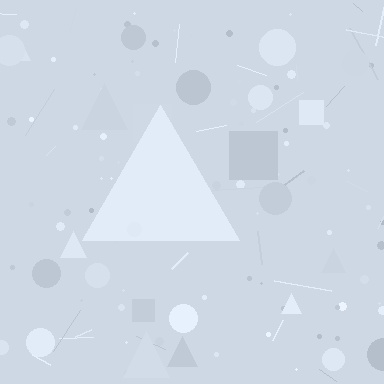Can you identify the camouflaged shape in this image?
The camouflaged shape is a triangle.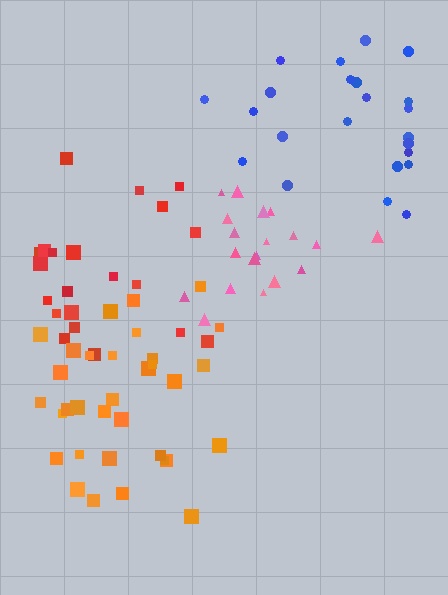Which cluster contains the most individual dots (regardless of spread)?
Orange (33).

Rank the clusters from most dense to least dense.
pink, red, orange, blue.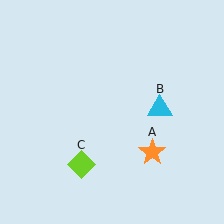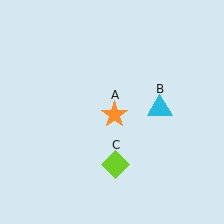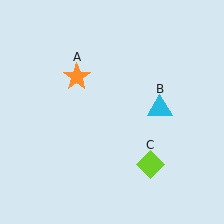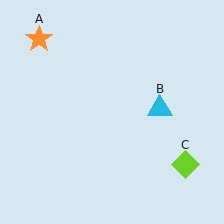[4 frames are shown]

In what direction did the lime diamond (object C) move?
The lime diamond (object C) moved right.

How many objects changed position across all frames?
2 objects changed position: orange star (object A), lime diamond (object C).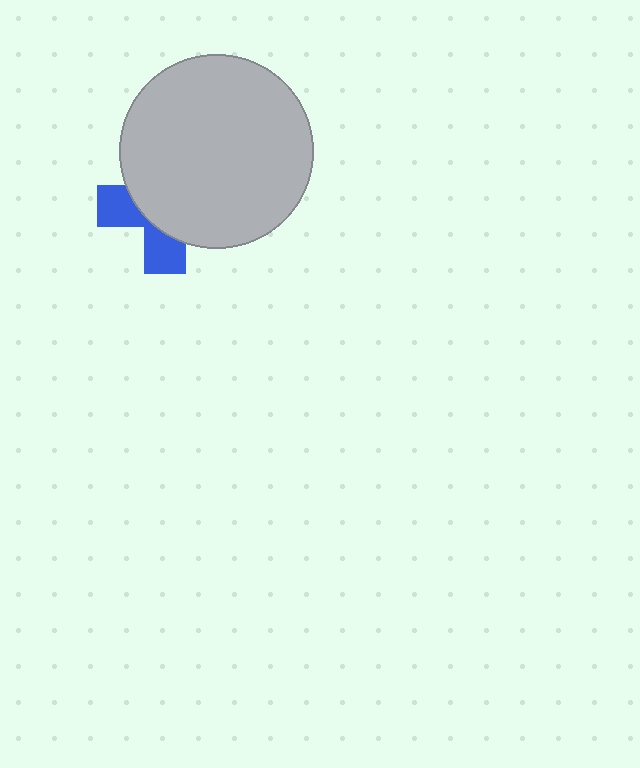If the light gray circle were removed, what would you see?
You would see the complete blue cross.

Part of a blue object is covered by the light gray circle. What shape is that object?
It is a cross.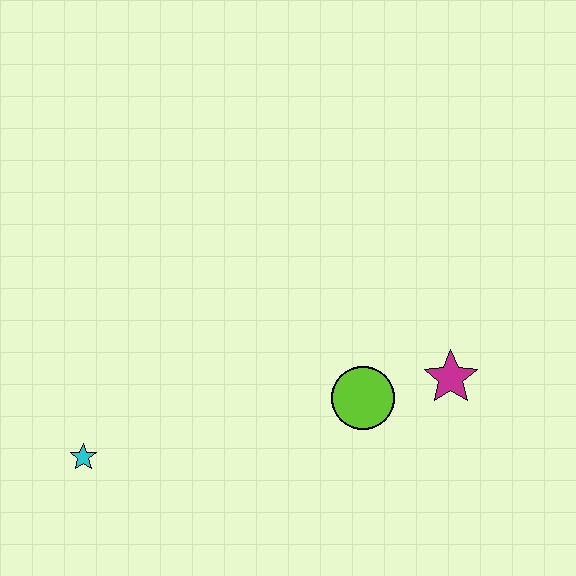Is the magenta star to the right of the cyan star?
Yes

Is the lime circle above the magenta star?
No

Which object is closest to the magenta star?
The lime circle is closest to the magenta star.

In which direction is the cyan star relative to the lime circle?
The cyan star is to the left of the lime circle.